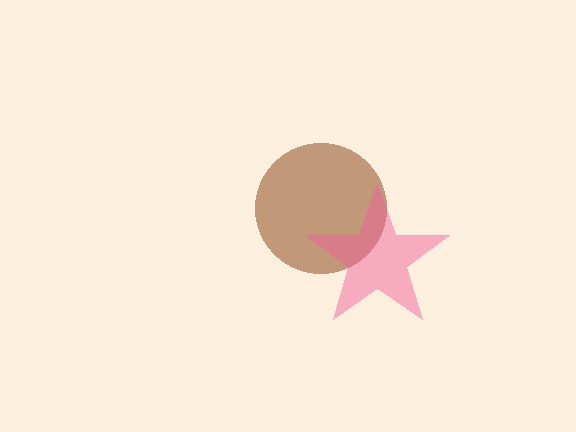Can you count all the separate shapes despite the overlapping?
Yes, there are 2 separate shapes.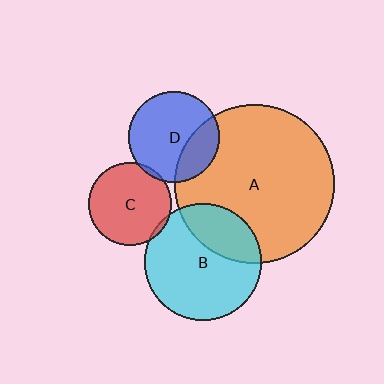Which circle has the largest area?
Circle A (orange).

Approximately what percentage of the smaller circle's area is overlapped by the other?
Approximately 25%.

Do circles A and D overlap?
Yes.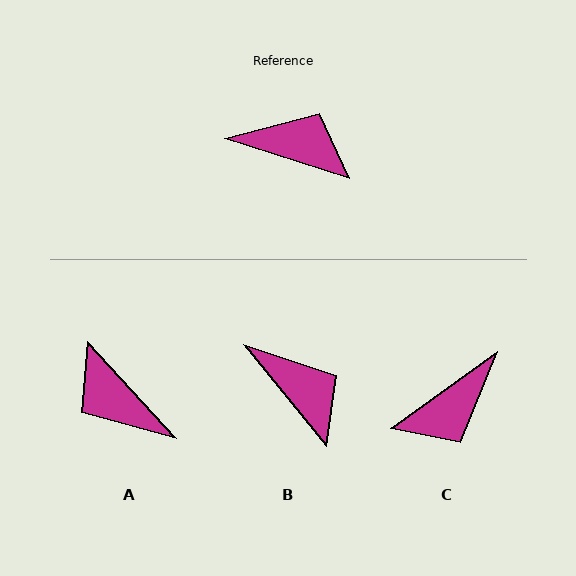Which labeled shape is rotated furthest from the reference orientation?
A, about 151 degrees away.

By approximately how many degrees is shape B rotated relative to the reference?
Approximately 33 degrees clockwise.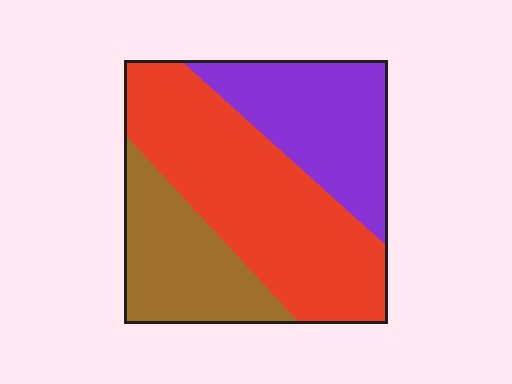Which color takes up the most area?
Red, at roughly 50%.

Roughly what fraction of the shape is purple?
Purple takes up about one quarter (1/4) of the shape.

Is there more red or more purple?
Red.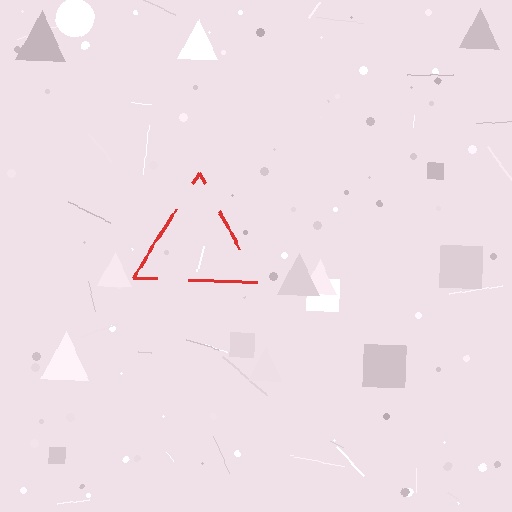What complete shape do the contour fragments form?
The contour fragments form a triangle.